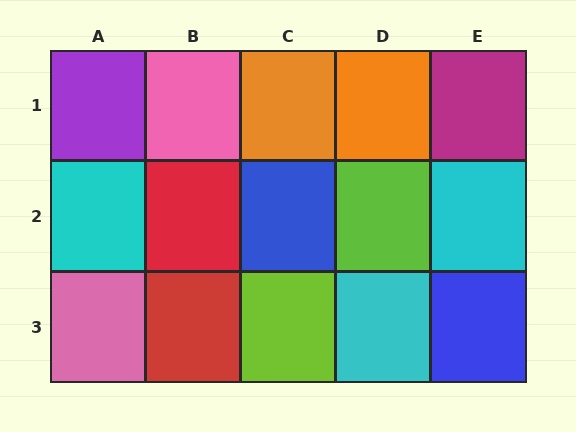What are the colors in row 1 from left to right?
Purple, pink, orange, orange, magenta.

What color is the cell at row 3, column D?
Cyan.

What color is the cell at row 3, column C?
Lime.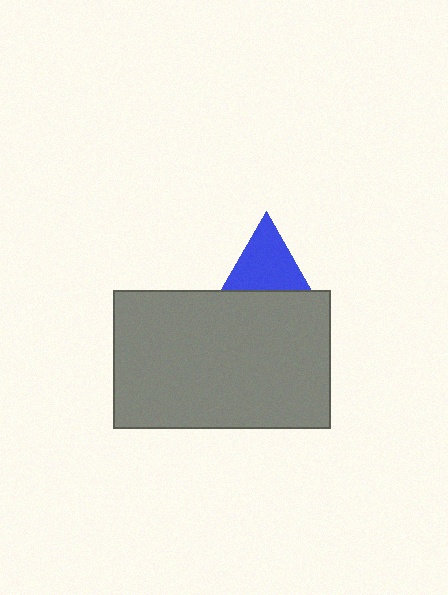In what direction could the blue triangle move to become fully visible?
The blue triangle could move up. That would shift it out from behind the gray rectangle entirely.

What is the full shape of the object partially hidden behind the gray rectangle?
The partially hidden object is a blue triangle.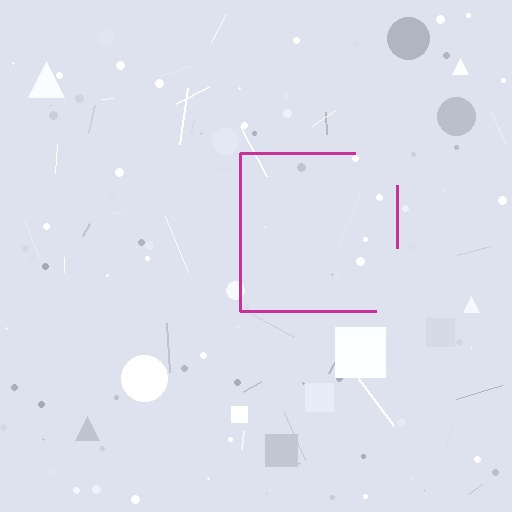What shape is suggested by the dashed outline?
The dashed outline suggests a square.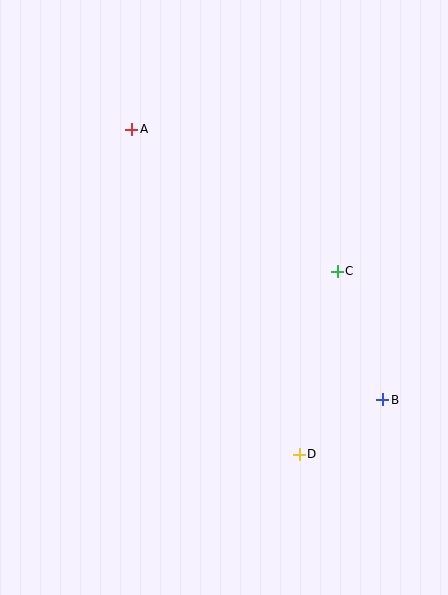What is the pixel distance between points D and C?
The distance between D and C is 187 pixels.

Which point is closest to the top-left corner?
Point A is closest to the top-left corner.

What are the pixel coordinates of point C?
Point C is at (337, 271).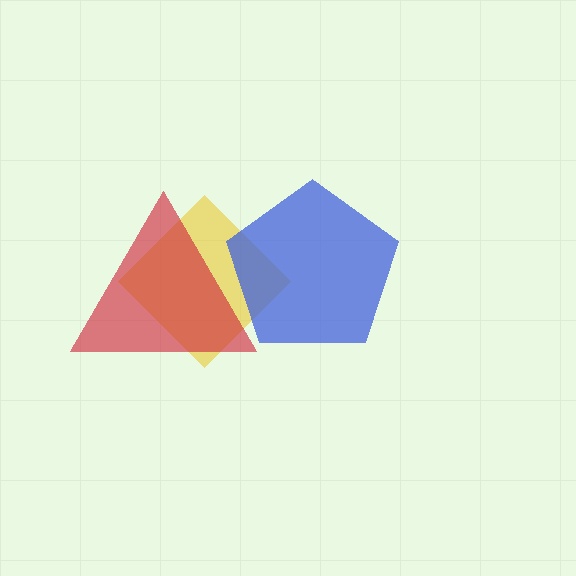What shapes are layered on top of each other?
The layered shapes are: a yellow diamond, a red triangle, a blue pentagon.